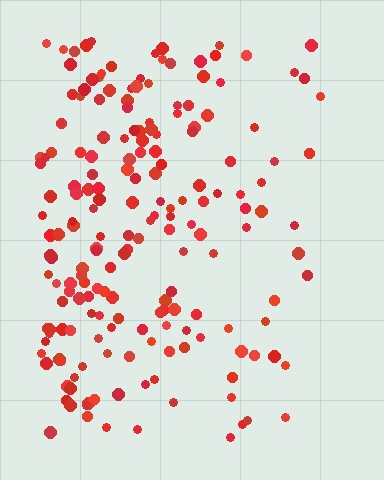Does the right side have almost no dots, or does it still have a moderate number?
Still a moderate number, just noticeably fewer than the left.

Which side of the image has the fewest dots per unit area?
The right.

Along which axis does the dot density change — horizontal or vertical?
Horizontal.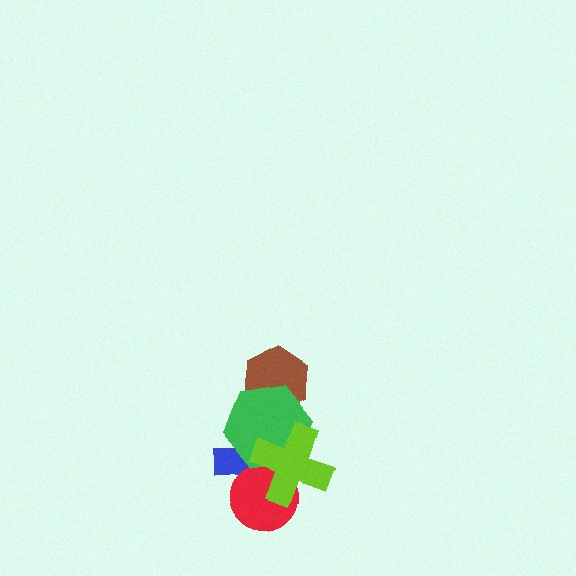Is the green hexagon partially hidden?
Yes, it is partially covered by another shape.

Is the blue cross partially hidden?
Yes, it is partially covered by another shape.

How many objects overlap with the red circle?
3 objects overlap with the red circle.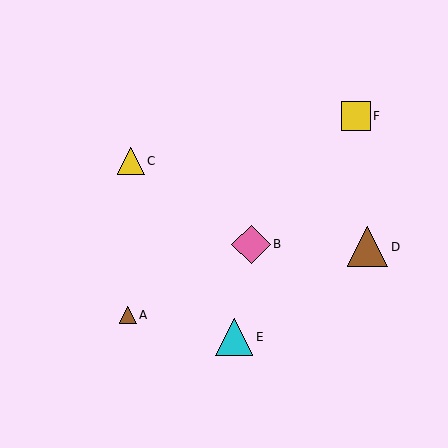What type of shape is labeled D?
Shape D is a brown triangle.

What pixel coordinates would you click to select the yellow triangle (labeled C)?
Click at (131, 161) to select the yellow triangle C.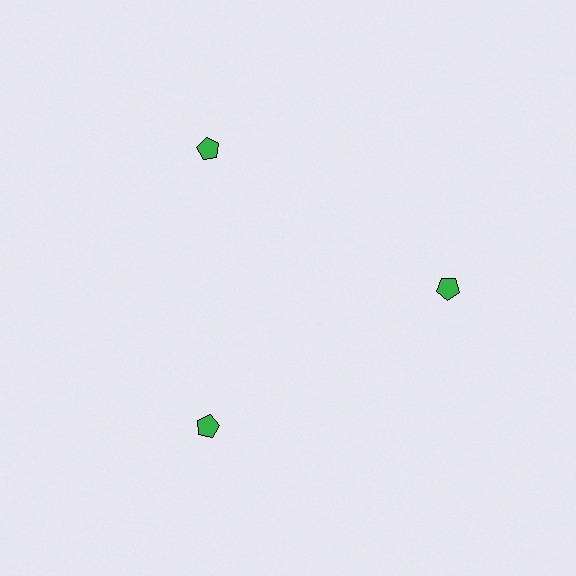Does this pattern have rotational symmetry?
Yes, this pattern has 3-fold rotational symmetry. It looks the same after rotating 120 degrees around the center.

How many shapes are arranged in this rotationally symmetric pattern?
There are 3 shapes, arranged in 3 groups of 1.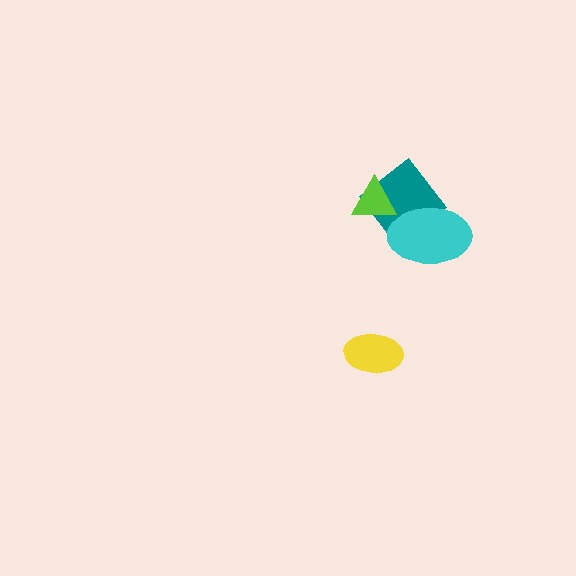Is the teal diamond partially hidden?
Yes, it is partially covered by another shape.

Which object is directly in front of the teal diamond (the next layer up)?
The lime triangle is directly in front of the teal diamond.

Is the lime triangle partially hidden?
No, no other shape covers it.